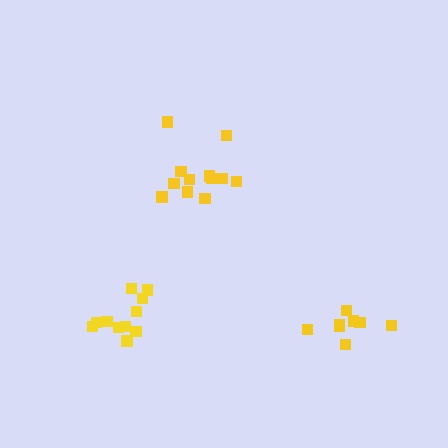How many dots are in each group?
Group 1: 12 dots, Group 2: 11 dots, Group 3: 8 dots (31 total).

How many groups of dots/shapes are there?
There are 3 groups.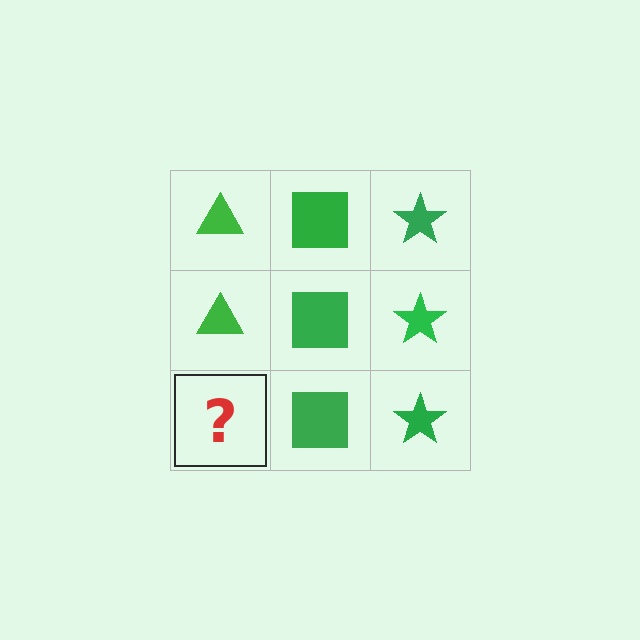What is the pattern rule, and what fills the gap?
The rule is that each column has a consistent shape. The gap should be filled with a green triangle.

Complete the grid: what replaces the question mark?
The question mark should be replaced with a green triangle.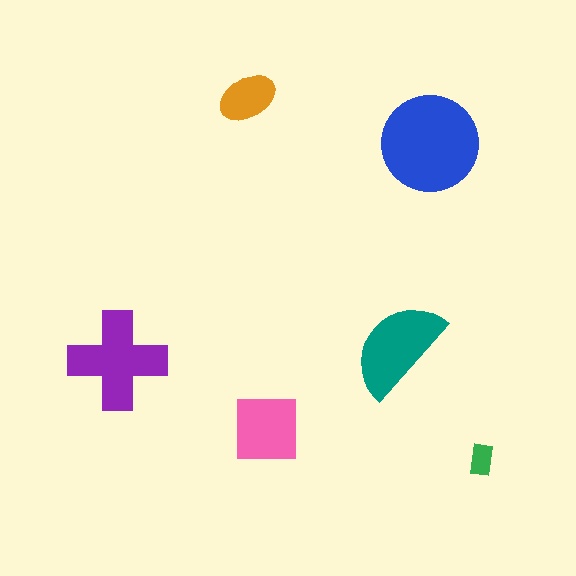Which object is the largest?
The blue circle.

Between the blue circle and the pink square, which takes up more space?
The blue circle.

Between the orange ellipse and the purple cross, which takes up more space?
The purple cross.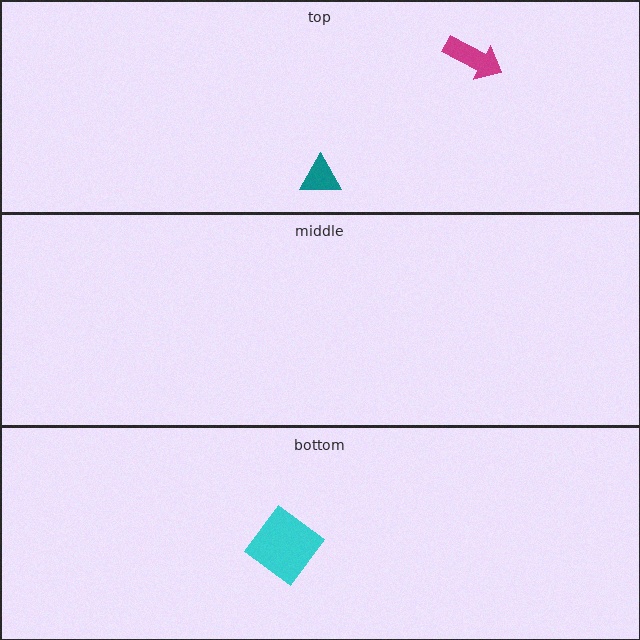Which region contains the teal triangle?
The top region.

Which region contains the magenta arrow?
The top region.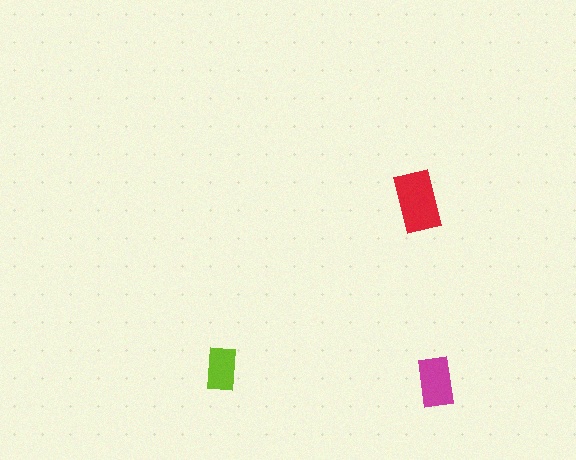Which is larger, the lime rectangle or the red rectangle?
The red one.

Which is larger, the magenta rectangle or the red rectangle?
The red one.